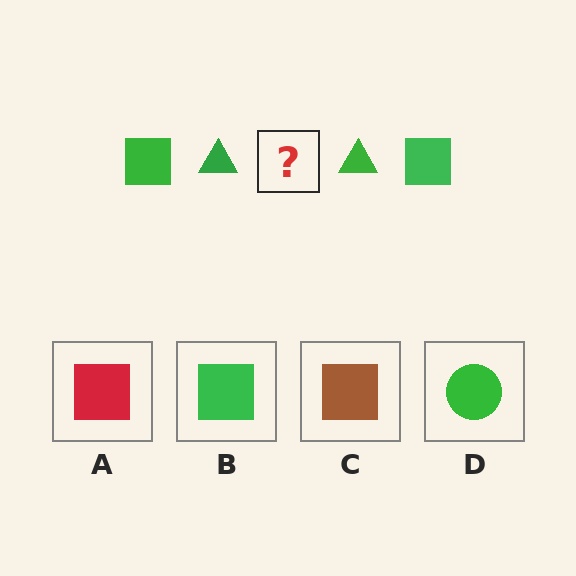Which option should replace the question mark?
Option B.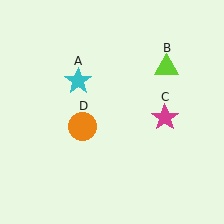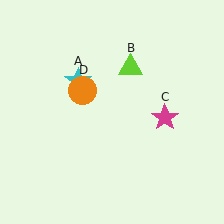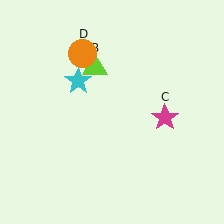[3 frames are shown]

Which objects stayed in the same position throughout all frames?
Cyan star (object A) and magenta star (object C) remained stationary.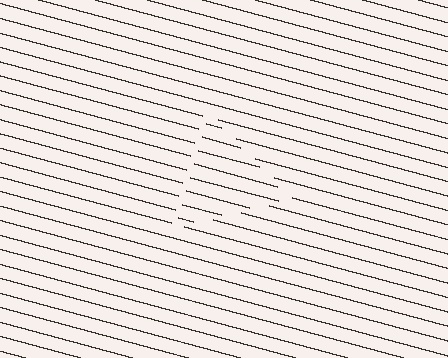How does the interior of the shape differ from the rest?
The interior of the shape contains the same grating, shifted by half a period — the contour is defined by the phase discontinuity where line-ends from the inner and outer gratings abut.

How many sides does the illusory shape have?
3 sides — the line-ends trace a triangle.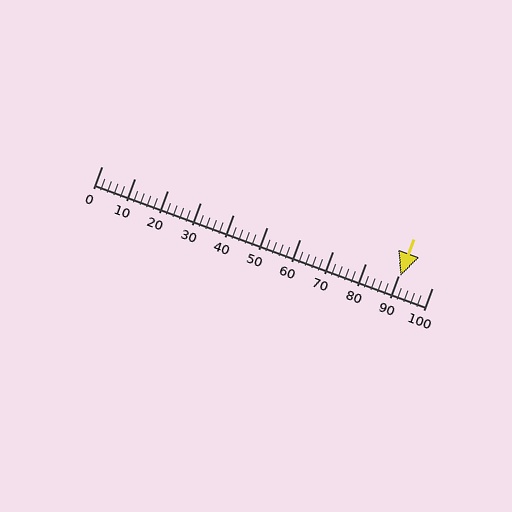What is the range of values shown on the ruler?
The ruler shows values from 0 to 100.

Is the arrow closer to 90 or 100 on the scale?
The arrow is closer to 90.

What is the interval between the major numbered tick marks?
The major tick marks are spaced 10 units apart.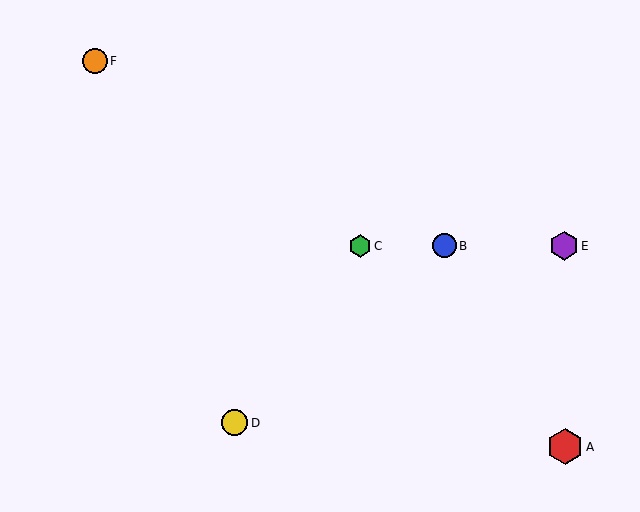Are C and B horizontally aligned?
Yes, both are at y≈246.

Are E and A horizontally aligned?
No, E is at y≈246 and A is at y≈447.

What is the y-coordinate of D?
Object D is at y≈423.